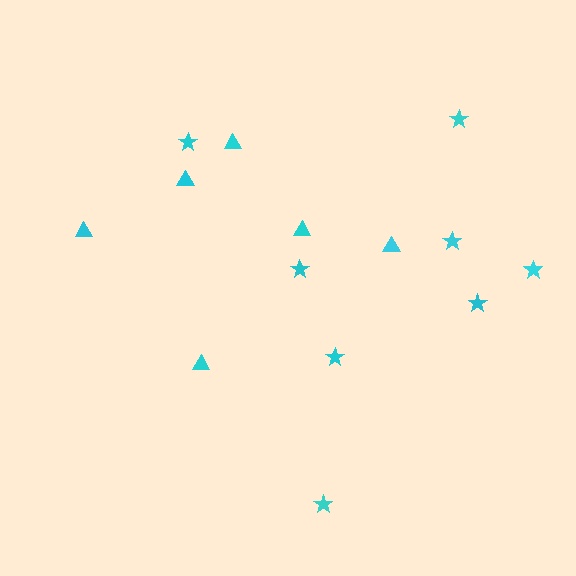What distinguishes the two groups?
There are 2 groups: one group of triangles (6) and one group of stars (8).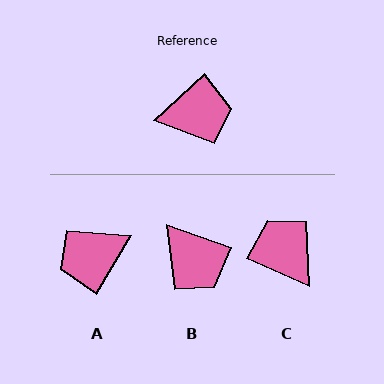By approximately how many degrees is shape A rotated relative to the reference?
Approximately 163 degrees clockwise.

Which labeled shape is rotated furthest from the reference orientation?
A, about 163 degrees away.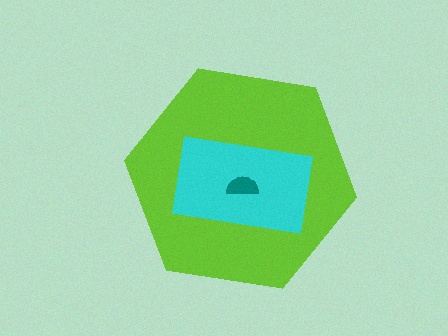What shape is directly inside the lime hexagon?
The cyan rectangle.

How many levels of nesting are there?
3.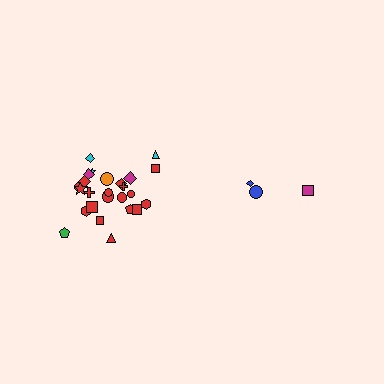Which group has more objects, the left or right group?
The left group.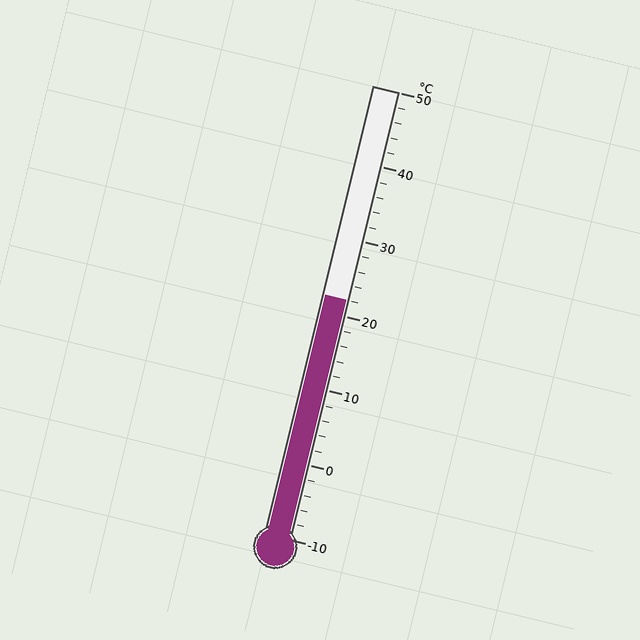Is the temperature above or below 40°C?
The temperature is below 40°C.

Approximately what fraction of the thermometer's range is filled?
The thermometer is filled to approximately 55% of its range.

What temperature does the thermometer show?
The thermometer shows approximately 22°C.